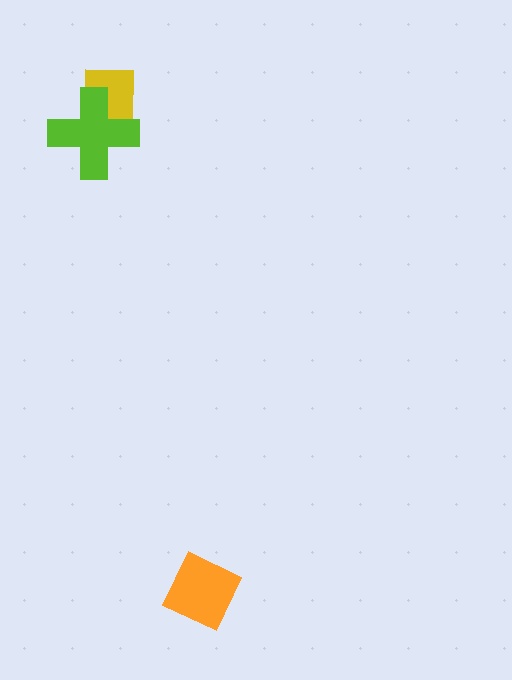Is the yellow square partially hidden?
Yes, it is partially covered by another shape.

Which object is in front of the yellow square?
The lime cross is in front of the yellow square.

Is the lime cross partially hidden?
No, no other shape covers it.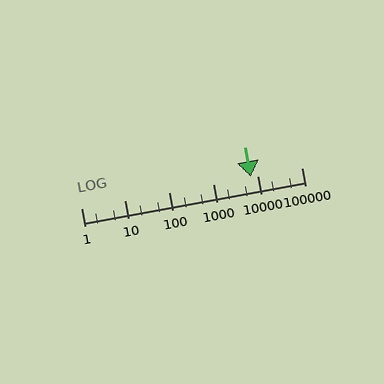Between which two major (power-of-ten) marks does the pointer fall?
The pointer is between 1000 and 10000.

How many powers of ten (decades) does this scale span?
The scale spans 5 decades, from 1 to 100000.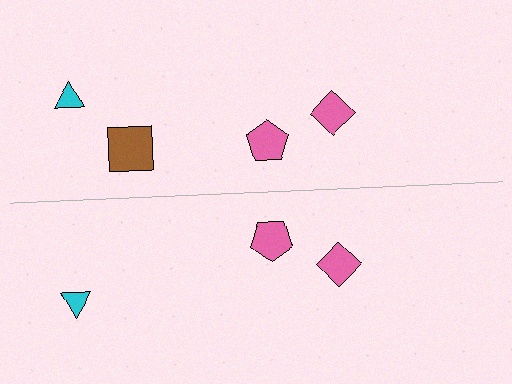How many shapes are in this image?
There are 7 shapes in this image.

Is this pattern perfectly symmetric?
No, the pattern is not perfectly symmetric. A brown square is missing from the bottom side.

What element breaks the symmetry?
A brown square is missing from the bottom side.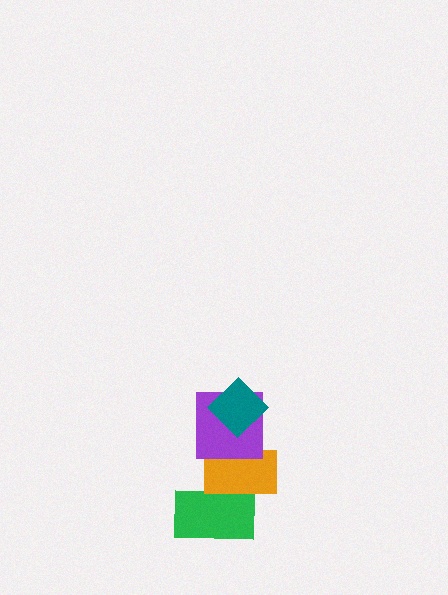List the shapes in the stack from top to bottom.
From top to bottom: the teal diamond, the purple square, the orange rectangle, the green rectangle.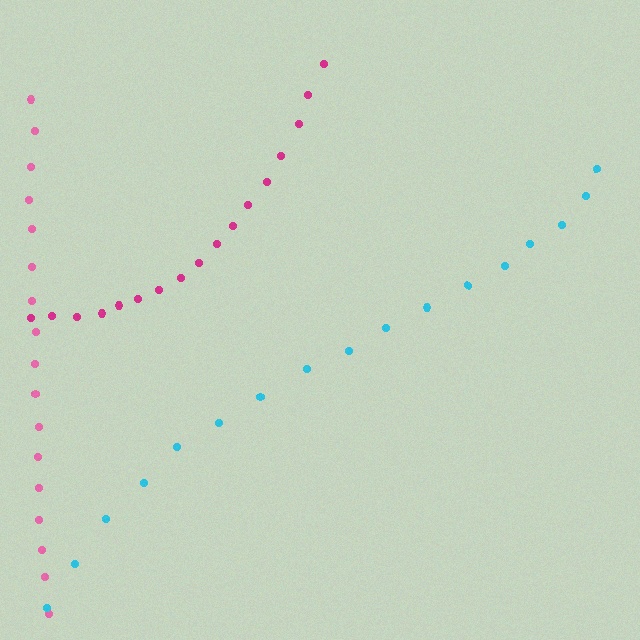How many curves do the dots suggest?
There are 3 distinct paths.